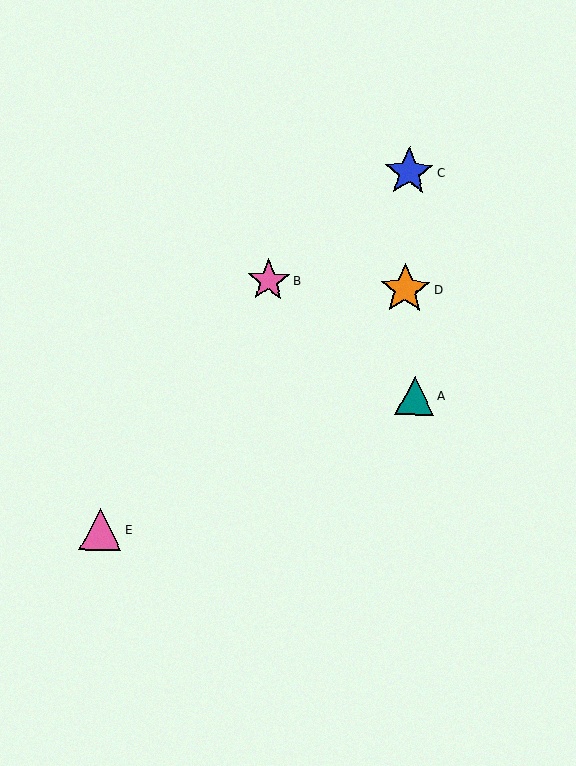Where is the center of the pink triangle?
The center of the pink triangle is at (101, 529).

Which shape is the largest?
The orange star (labeled D) is the largest.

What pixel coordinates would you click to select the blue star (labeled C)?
Click at (409, 172) to select the blue star C.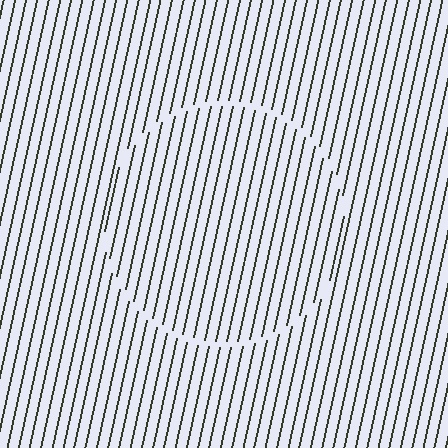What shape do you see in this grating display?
An illusory circle. The interior of the shape contains the same grating, shifted by half a period — the contour is defined by the phase discontinuity where line-ends from the inner and outer gratings abut.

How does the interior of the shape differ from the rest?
The interior of the shape contains the same grating, shifted by half a period — the contour is defined by the phase discontinuity where line-ends from the inner and outer gratings abut.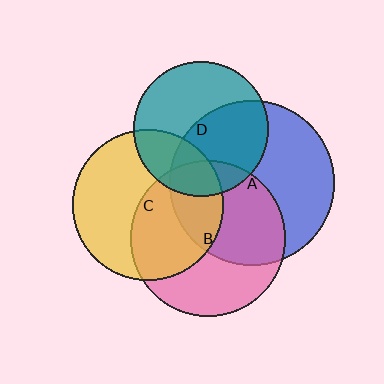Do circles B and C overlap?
Yes.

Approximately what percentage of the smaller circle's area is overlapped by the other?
Approximately 45%.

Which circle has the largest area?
Circle A (blue).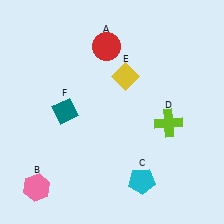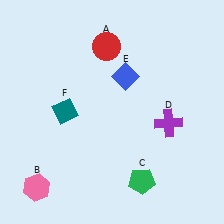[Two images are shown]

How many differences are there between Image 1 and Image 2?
There are 3 differences between the two images.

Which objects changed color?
C changed from cyan to green. D changed from lime to purple. E changed from yellow to blue.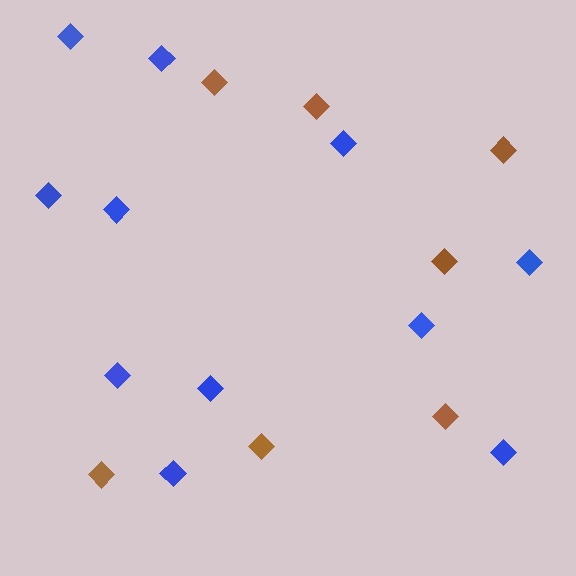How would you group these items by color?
There are 2 groups: one group of brown diamonds (7) and one group of blue diamonds (11).